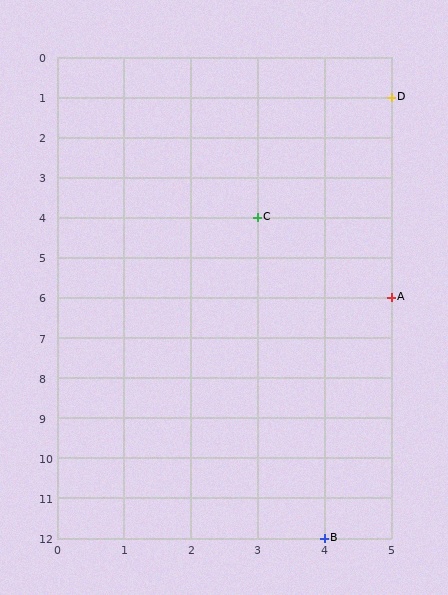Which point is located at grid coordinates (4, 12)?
Point B is at (4, 12).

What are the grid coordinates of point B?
Point B is at grid coordinates (4, 12).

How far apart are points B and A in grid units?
Points B and A are 1 column and 6 rows apart (about 6.1 grid units diagonally).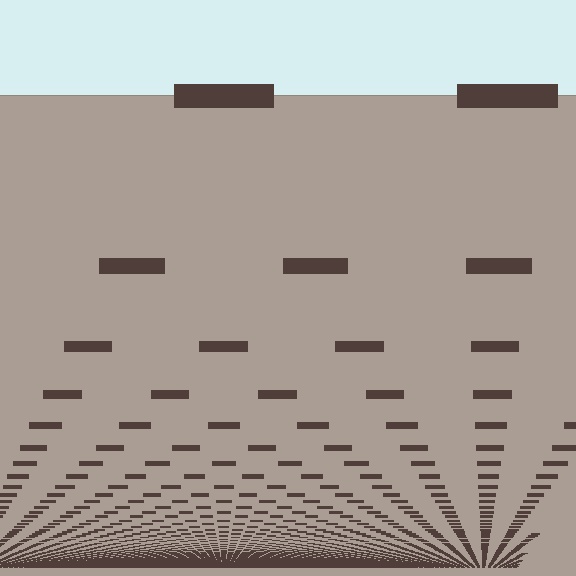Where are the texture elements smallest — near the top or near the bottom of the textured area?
Near the bottom.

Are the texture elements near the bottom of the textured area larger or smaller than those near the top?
Smaller. The gradient is inverted — elements near the bottom are smaller and denser.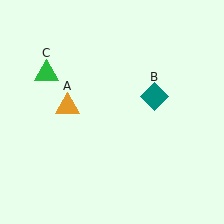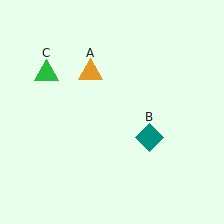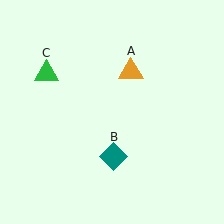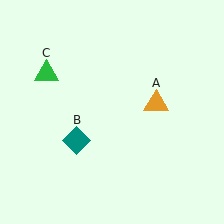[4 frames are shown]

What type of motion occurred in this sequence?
The orange triangle (object A), teal diamond (object B) rotated clockwise around the center of the scene.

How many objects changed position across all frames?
2 objects changed position: orange triangle (object A), teal diamond (object B).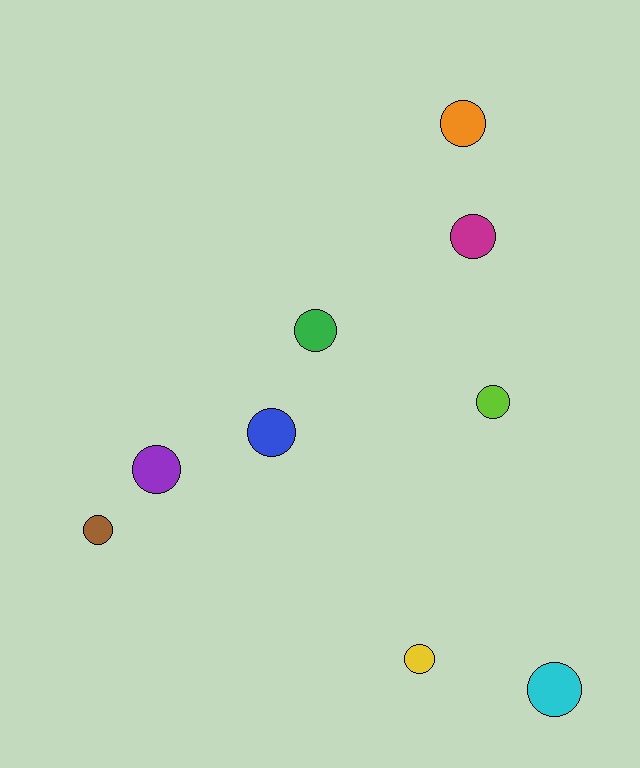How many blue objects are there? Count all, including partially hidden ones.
There is 1 blue object.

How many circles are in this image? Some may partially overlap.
There are 9 circles.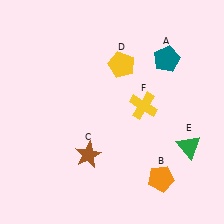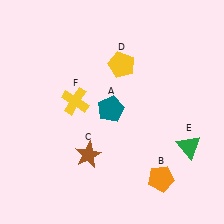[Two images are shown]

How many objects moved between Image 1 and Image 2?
2 objects moved between the two images.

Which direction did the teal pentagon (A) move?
The teal pentagon (A) moved left.